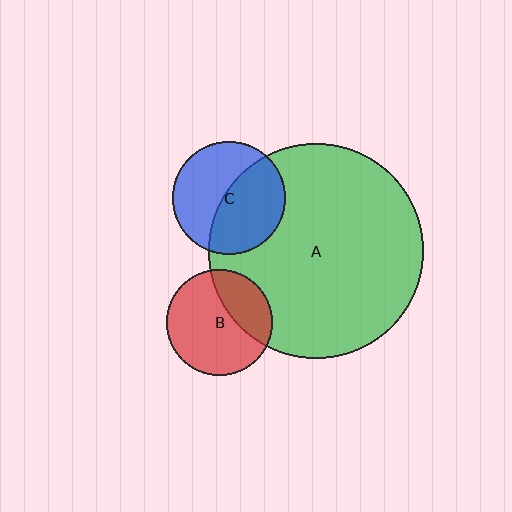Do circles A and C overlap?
Yes.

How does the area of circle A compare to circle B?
Approximately 4.1 times.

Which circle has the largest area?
Circle A (green).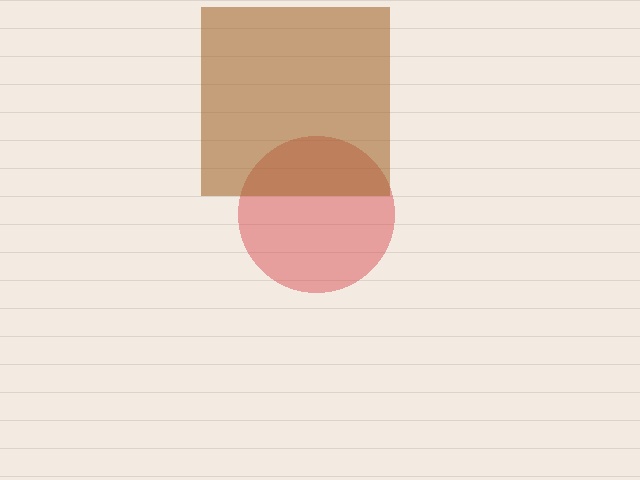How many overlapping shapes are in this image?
There are 2 overlapping shapes in the image.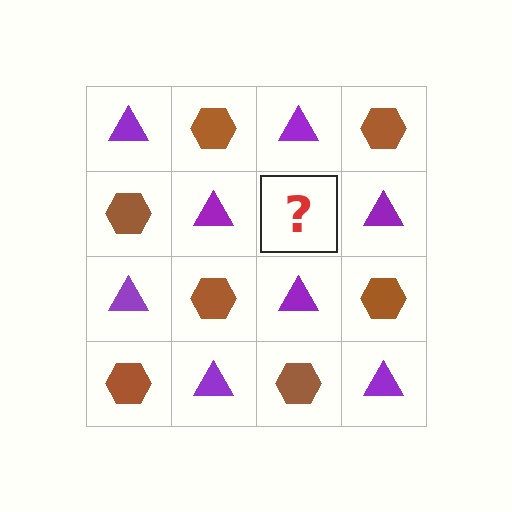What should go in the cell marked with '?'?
The missing cell should contain a brown hexagon.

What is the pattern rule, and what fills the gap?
The rule is that it alternates purple triangle and brown hexagon in a checkerboard pattern. The gap should be filled with a brown hexagon.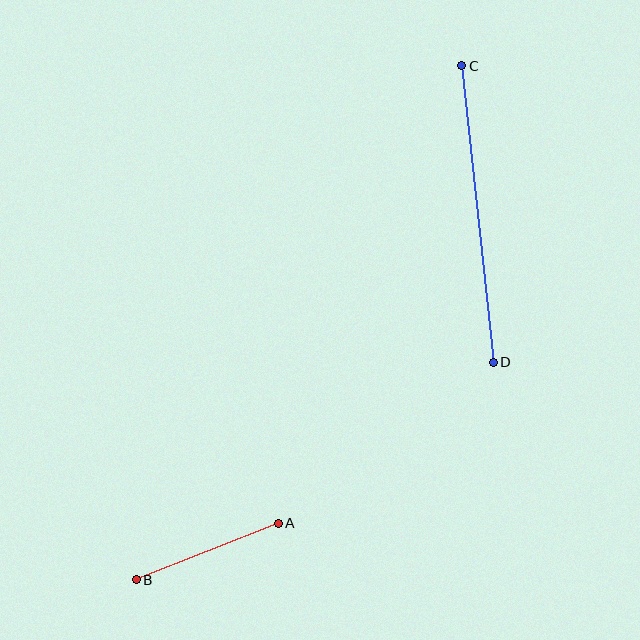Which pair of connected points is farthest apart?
Points C and D are farthest apart.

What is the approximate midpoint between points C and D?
The midpoint is at approximately (478, 214) pixels.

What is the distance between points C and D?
The distance is approximately 298 pixels.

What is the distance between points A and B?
The distance is approximately 153 pixels.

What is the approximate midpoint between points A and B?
The midpoint is at approximately (207, 552) pixels.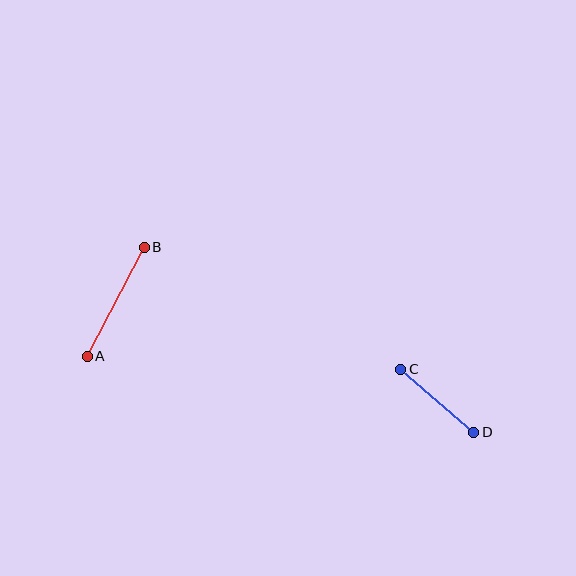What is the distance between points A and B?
The distance is approximately 123 pixels.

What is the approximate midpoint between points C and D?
The midpoint is at approximately (437, 401) pixels.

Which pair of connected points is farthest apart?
Points A and B are farthest apart.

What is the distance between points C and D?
The distance is approximately 96 pixels.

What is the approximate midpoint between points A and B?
The midpoint is at approximately (116, 302) pixels.